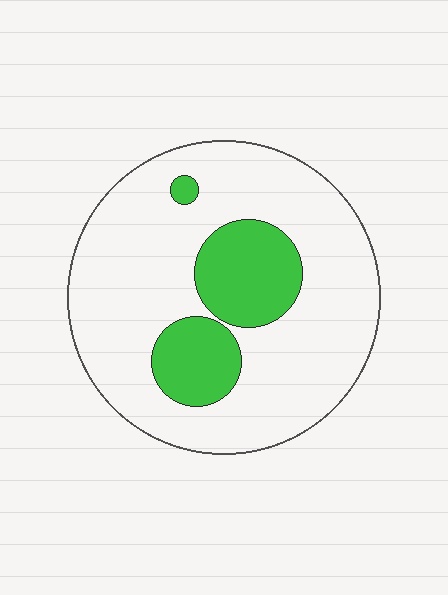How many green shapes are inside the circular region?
3.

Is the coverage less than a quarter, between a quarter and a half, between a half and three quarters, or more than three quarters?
Less than a quarter.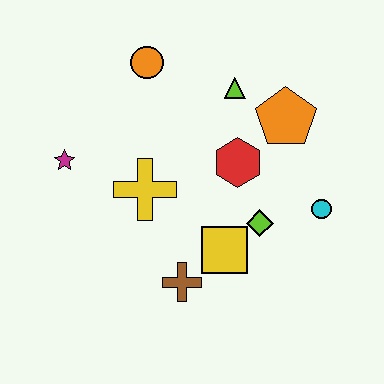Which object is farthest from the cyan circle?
The magenta star is farthest from the cyan circle.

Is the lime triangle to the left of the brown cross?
No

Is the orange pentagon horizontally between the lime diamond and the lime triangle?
No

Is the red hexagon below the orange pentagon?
Yes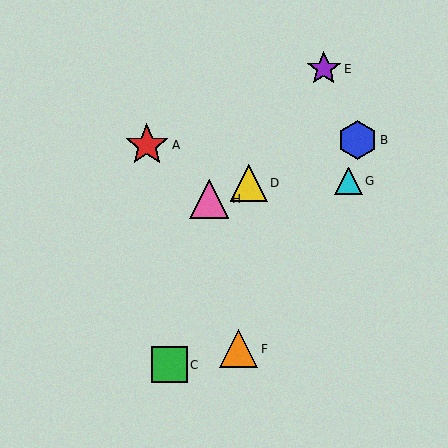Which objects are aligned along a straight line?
Objects B, D, H are aligned along a straight line.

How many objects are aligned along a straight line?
3 objects (B, D, H) are aligned along a straight line.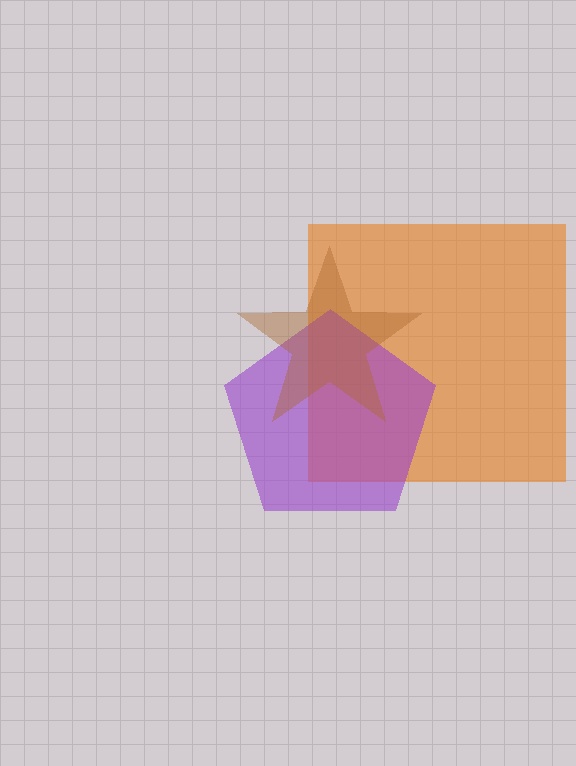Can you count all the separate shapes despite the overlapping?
Yes, there are 3 separate shapes.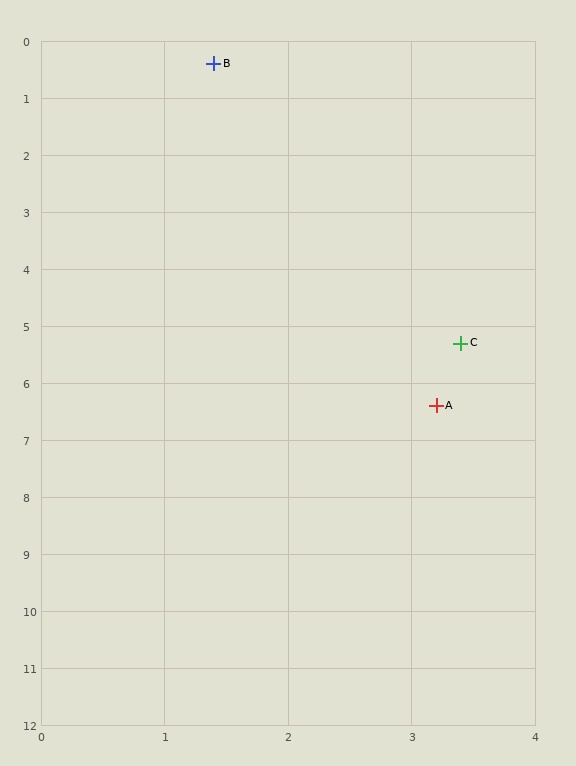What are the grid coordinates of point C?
Point C is at approximately (3.4, 5.3).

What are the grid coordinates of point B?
Point B is at approximately (1.4, 0.4).